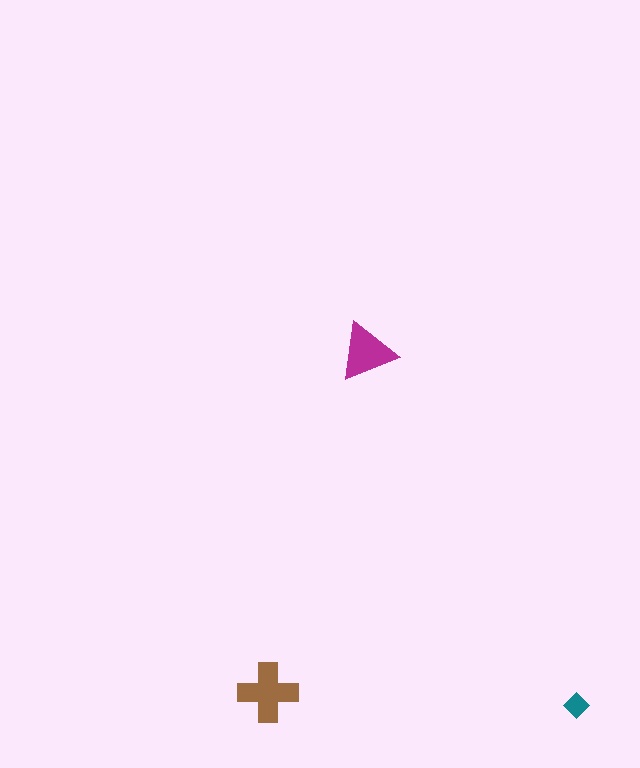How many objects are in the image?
There are 3 objects in the image.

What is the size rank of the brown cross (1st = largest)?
1st.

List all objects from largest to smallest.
The brown cross, the magenta triangle, the teal diamond.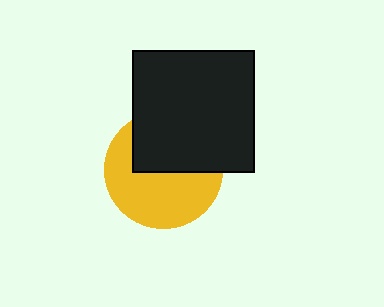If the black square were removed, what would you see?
You would see the complete yellow circle.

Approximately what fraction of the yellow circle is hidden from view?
Roughly 44% of the yellow circle is hidden behind the black square.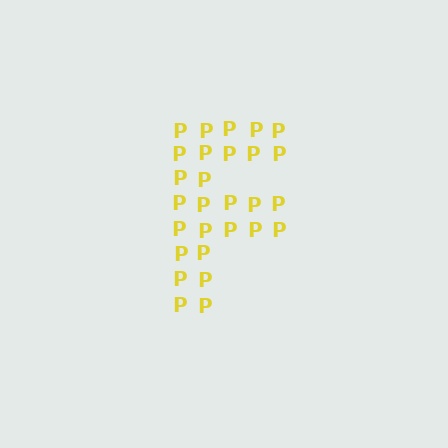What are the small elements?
The small elements are letter P's.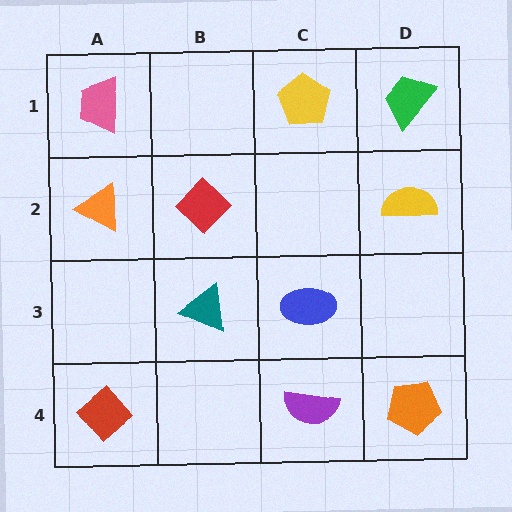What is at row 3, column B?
A teal triangle.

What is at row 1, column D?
A green trapezoid.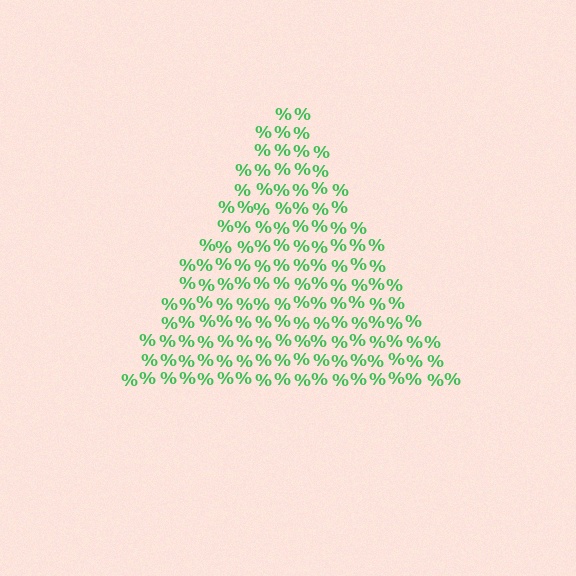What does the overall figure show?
The overall figure shows a triangle.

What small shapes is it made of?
It is made of small percent signs.